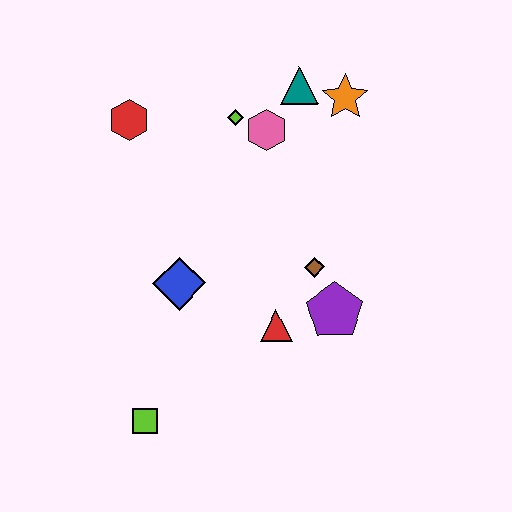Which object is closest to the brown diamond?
The purple pentagon is closest to the brown diamond.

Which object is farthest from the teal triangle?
The lime square is farthest from the teal triangle.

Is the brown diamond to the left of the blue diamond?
No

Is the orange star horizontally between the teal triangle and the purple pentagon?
No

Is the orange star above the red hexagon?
Yes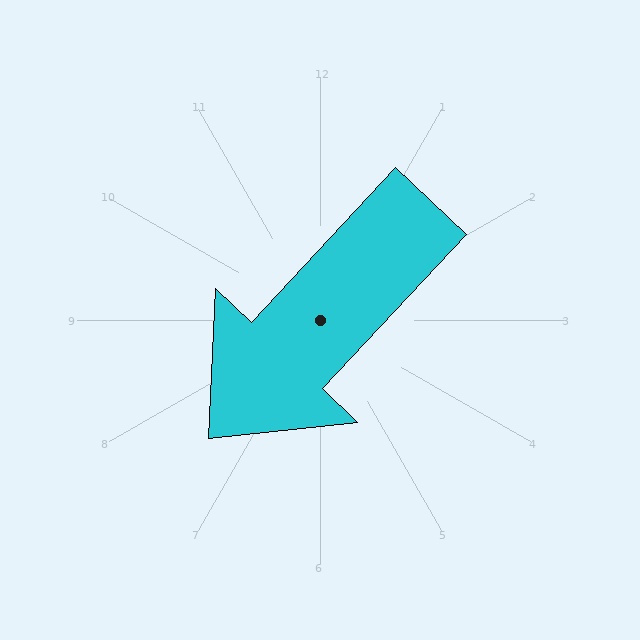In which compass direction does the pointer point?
Southwest.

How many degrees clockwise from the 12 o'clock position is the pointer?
Approximately 223 degrees.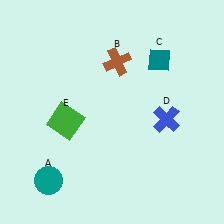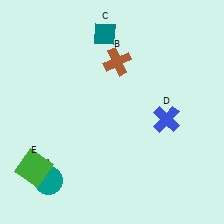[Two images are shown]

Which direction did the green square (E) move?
The green square (E) moved down.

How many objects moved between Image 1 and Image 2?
2 objects moved between the two images.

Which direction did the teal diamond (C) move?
The teal diamond (C) moved left.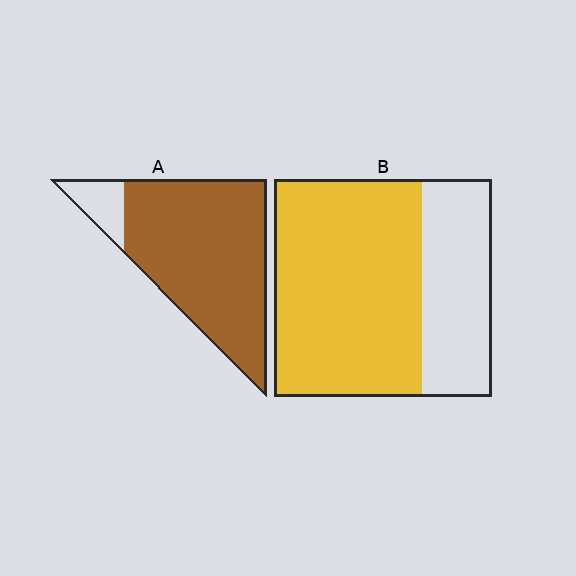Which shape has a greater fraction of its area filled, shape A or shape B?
Shape A.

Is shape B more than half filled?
Yes.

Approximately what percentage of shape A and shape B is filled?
A is approximately 90% and B is approximately 70%.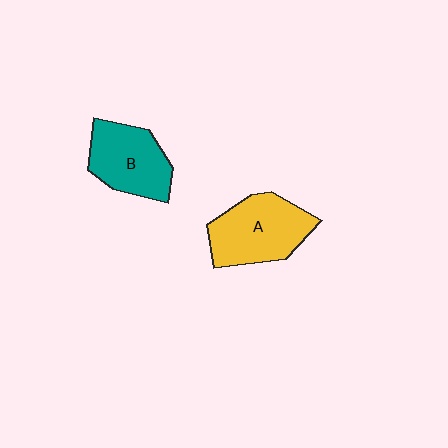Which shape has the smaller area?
Shape B (teal).